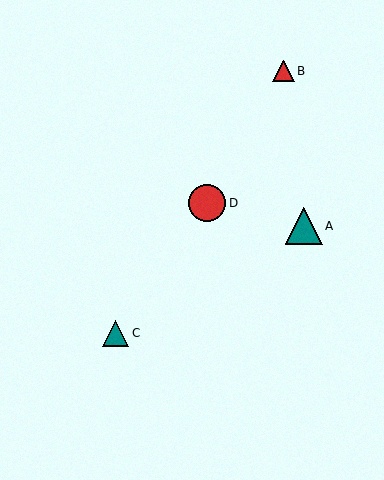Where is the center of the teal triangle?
The center of the teal triangle is at (116, 333).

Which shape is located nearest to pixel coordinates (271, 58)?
The red triangle (labeled B) at (284, 71) is nearest to that location.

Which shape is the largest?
The red circle (labeled D) is the largest.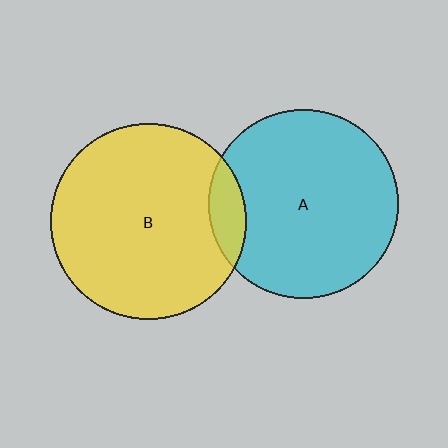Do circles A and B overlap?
Yes.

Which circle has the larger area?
Circle B (yellow).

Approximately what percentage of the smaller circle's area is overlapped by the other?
Approximately 10%.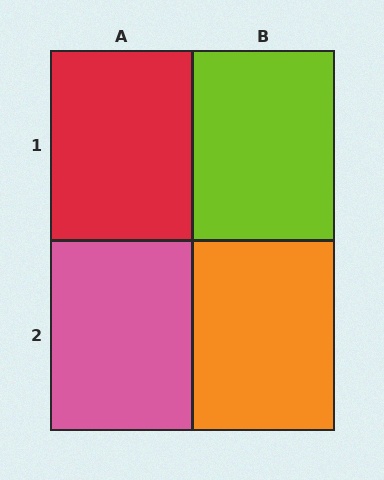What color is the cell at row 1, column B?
Lime.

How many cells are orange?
1 cell is orange.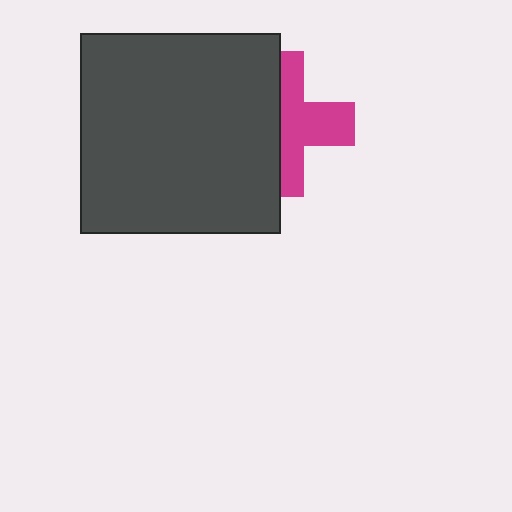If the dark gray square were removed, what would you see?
You would see the complete magenta cross.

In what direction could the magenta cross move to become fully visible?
The magenta cross could move right. That would shift it out from behind the dark gray square entirely.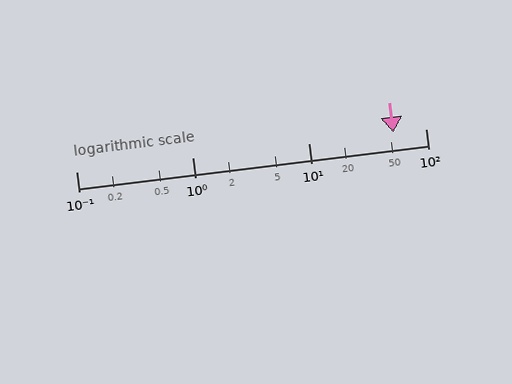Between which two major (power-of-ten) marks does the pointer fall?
The pointer is between 10 and 100.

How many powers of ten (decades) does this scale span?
The scale spans 3 decades, from 0.1 to 100.